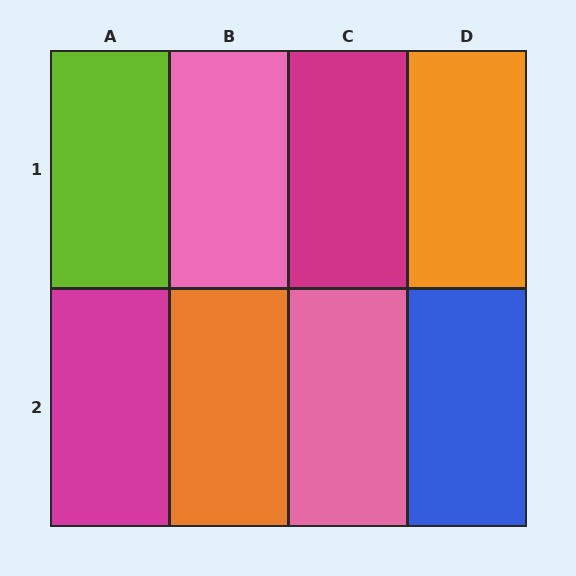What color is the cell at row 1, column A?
Lime.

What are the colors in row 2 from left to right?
Magenta, orange, pink, blue.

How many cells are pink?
2 cells are pink.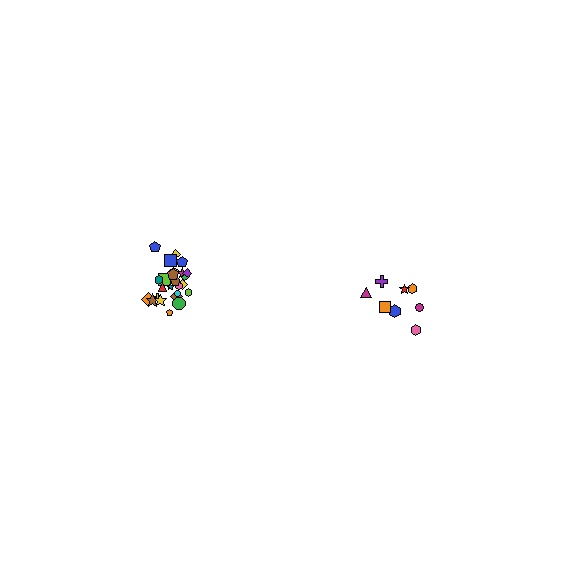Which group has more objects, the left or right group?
The left group.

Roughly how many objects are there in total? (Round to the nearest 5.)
Roughly 35 objects in total.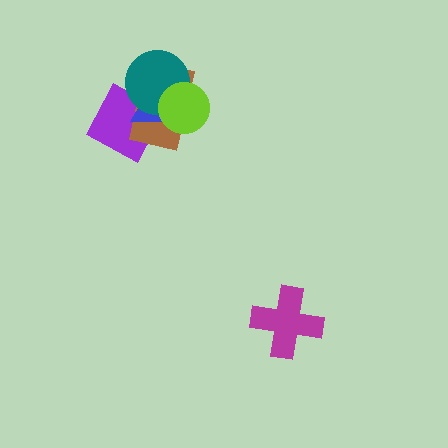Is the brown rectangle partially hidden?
Yes, it is partially covered by another shape.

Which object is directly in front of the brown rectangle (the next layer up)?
The blue triangle is directly in front of the brown rectangle.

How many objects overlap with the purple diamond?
3 objects overlap with the purple diamond.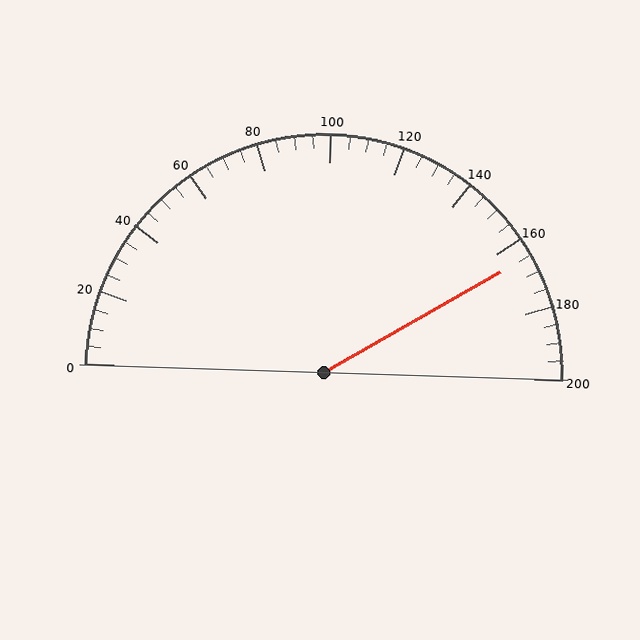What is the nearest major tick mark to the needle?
The nearest major tick mark is 160.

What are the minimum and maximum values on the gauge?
The gauge ranges from 0 to 200.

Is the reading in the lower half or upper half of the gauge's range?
The reading is in the upper half of the range (0 to 200).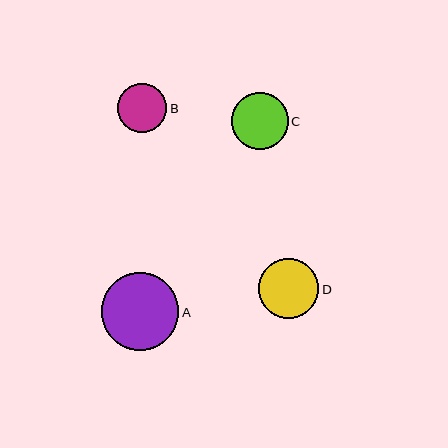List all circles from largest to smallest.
From largest to smallest: A, D, C, B.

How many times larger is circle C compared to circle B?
Circle C is approximately 1.2 times the size of circle B.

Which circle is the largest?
Circle A is the largest with a size of approximately 77 pixels.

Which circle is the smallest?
Circle B is the smallest with a size of approximately 49 pixels.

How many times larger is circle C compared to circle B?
Circle C is approximately 1.2 times the size of circle B.